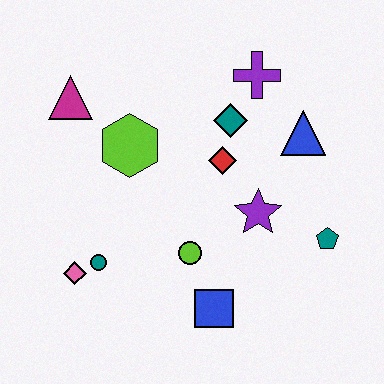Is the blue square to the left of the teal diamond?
Yes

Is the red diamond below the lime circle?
No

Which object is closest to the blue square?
The lime circle is closest to the blue square.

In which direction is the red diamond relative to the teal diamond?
The red diamond is below the teal diamond.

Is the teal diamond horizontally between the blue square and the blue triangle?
Yes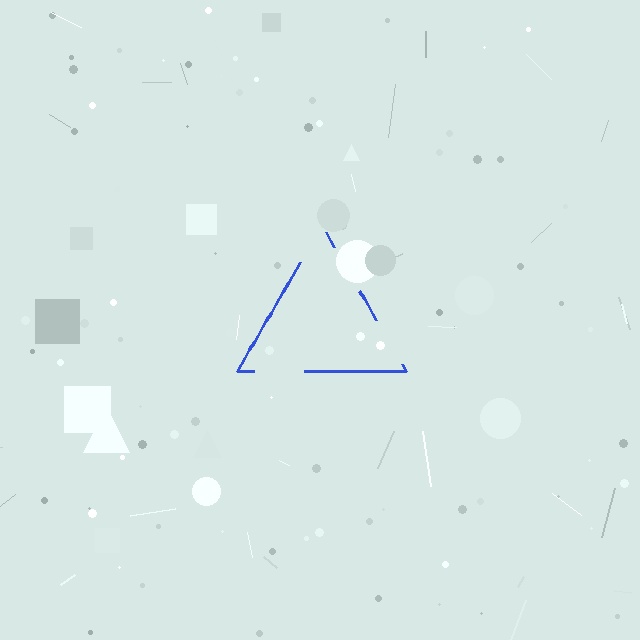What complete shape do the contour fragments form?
The contour fragments form a triangle.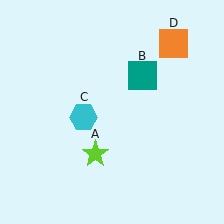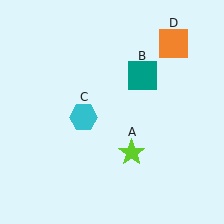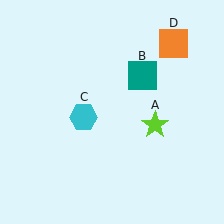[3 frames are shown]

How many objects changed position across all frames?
1 object changed position: lime star (object A).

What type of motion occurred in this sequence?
The lime star (object A) rotated counterclockwise around the center of the scene.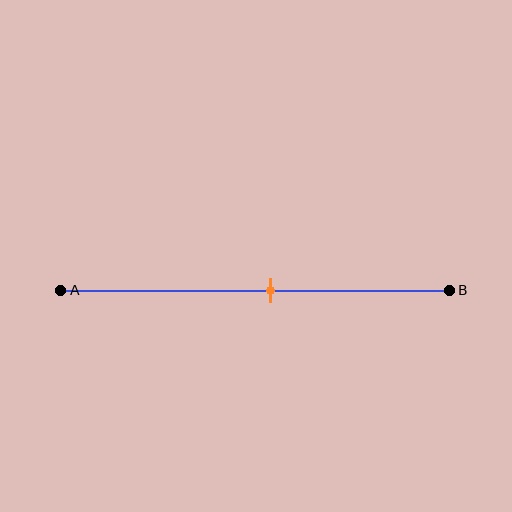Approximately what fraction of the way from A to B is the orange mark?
The orange mark is approximately 55% of the way from A to B.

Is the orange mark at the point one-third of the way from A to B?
No, the mark is at about 55% from A, not at the 33% one-third point.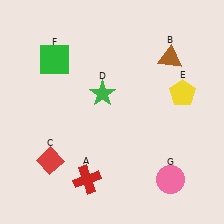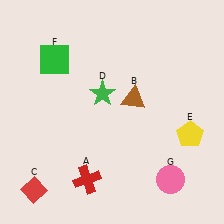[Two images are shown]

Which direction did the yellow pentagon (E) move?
The yellow pentagon (E) moved down.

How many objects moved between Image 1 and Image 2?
3 objects moved between the two images.